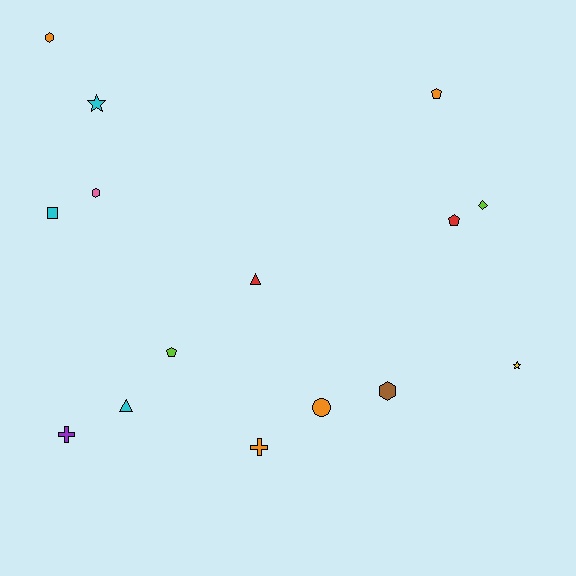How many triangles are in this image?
There are 2 triangles.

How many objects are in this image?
There are 15 objects.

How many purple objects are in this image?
There is 1 purple object.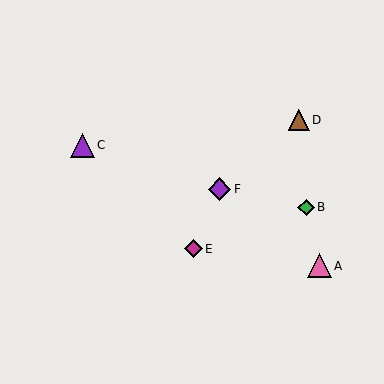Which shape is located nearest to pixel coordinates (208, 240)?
The magenta diamond (labeled E) at (193, 249) is nearest to that location.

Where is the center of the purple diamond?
The center of the purple diamond is at (219, 189).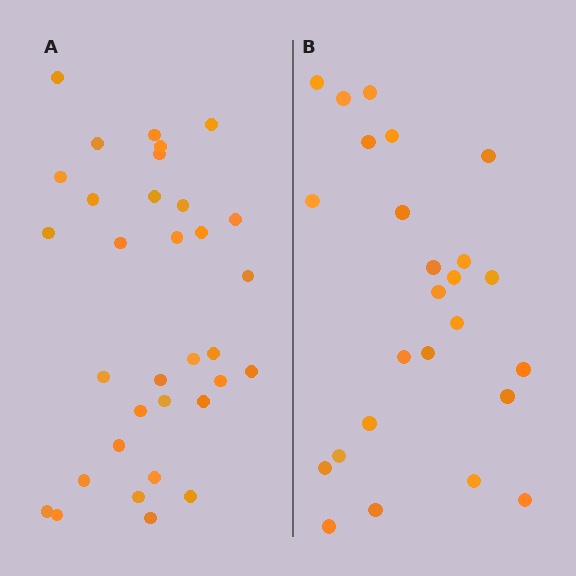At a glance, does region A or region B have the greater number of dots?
Region A (the left region) has more dots.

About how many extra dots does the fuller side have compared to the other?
Region A has roughly 8 or so more dots than region B.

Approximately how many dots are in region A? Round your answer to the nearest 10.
About 30 dots. (The exact count is 33, which rounds to 30.)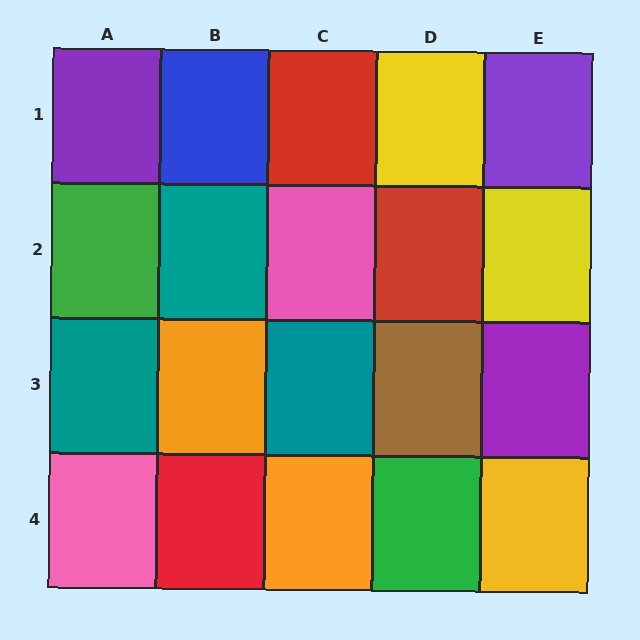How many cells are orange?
2 cells are orange.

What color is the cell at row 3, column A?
Teal.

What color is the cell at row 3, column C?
Teal.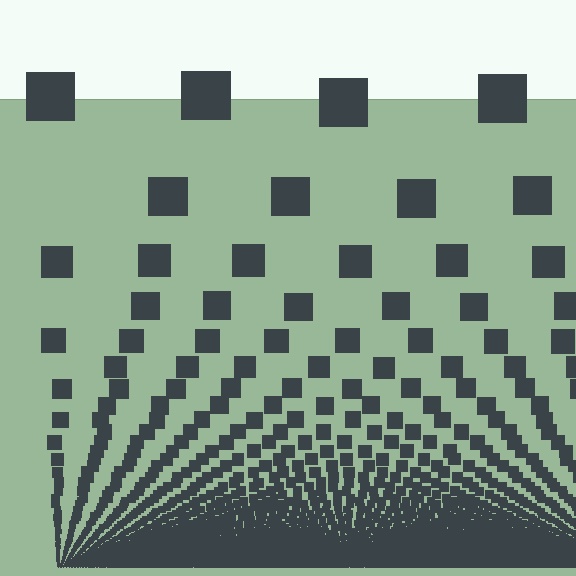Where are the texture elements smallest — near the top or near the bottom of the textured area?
Near the bottom.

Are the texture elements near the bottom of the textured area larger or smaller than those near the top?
Smaller. The gradient is inverted — elements near the bottom are smaller and denser.